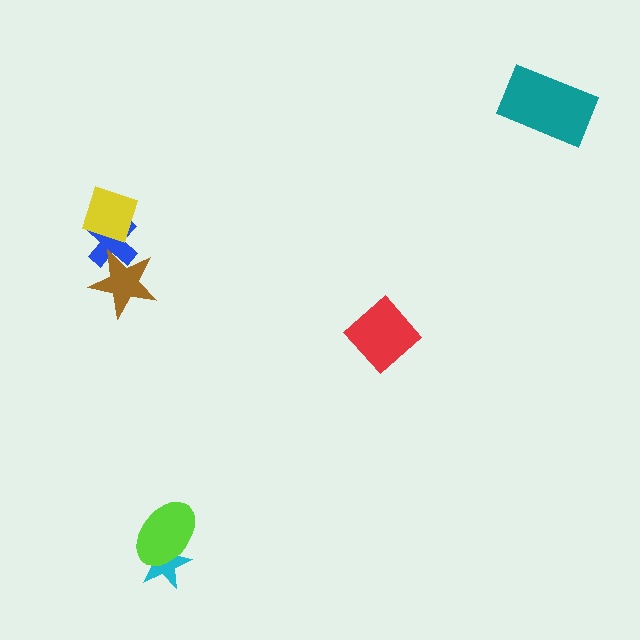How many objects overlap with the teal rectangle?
0 objects overlap with the teal rectangle.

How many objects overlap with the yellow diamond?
1 object overlaps with the yellow diamond.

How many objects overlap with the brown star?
1 object overlaps with the brown star.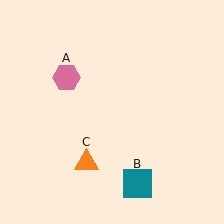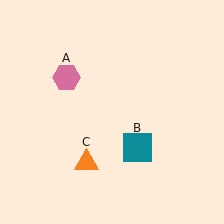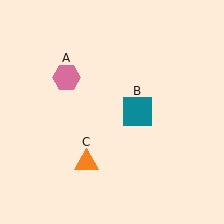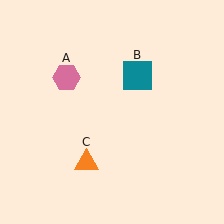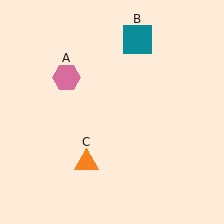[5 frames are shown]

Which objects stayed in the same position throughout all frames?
Pink hexagon (object A) and orange triangle (object C) remained stationary.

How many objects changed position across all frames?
1 object changed position: teal square (object B).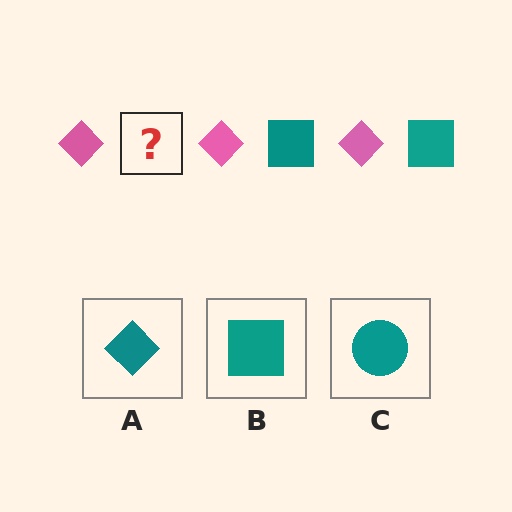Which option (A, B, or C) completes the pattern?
B.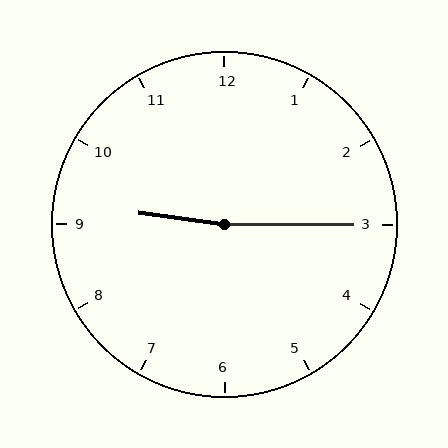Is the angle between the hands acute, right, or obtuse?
It is obtuse.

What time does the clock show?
9:15.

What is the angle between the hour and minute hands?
Approximately 172 degrees.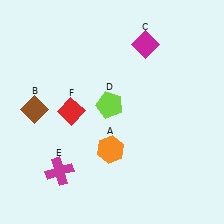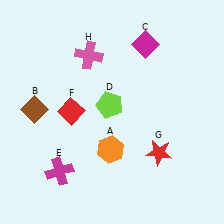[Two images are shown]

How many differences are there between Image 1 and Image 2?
There are 2 differences between the two images.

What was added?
A red star (G), a pink cross (H) were added in Image 2.